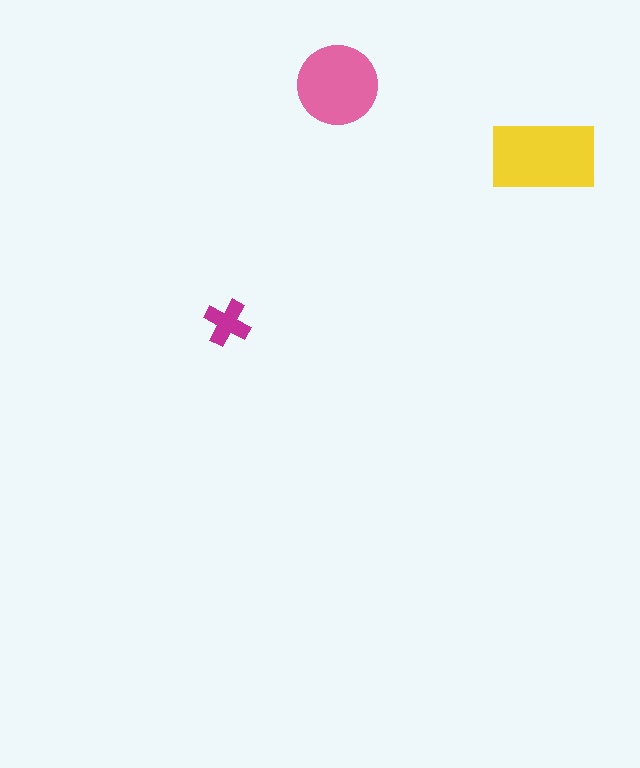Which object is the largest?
The yellow rectangle.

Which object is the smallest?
The magenta cross.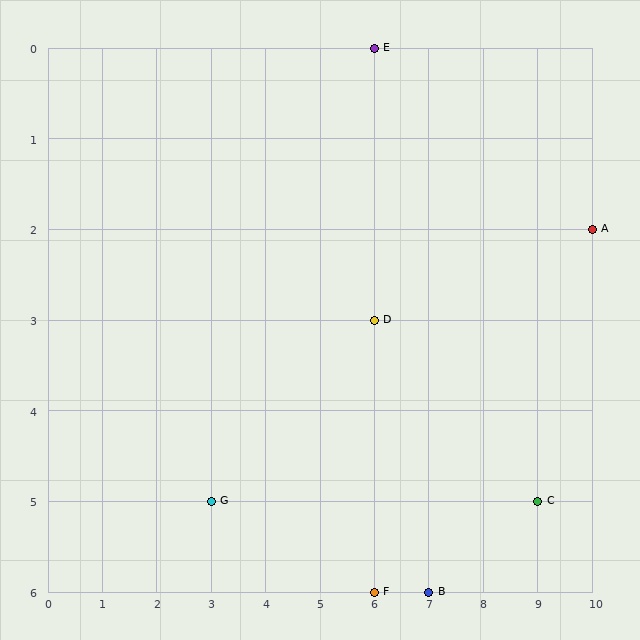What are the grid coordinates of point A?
Point A is at grid coordinates (10, 2).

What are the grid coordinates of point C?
Point C is at grid coordinates (9, 5).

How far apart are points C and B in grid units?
Points C and B are 2 columns and 1 row apart (about 2.2 grid units diagonally).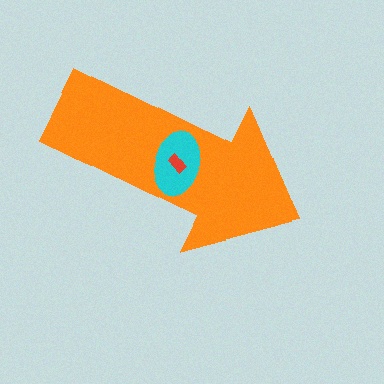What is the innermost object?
The red rectangle.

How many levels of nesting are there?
3.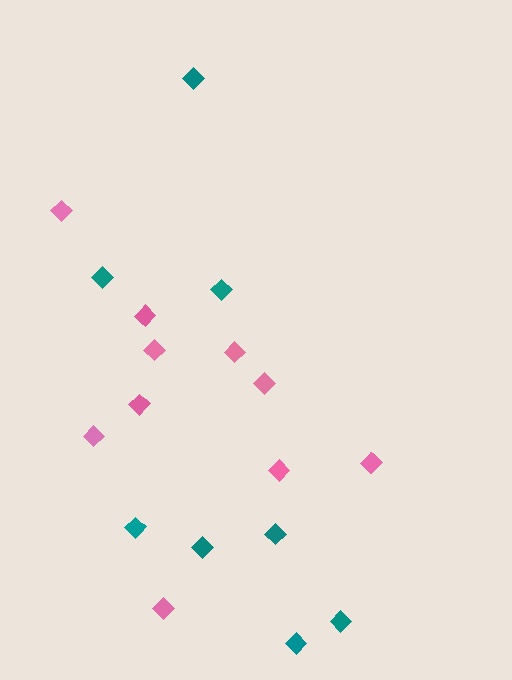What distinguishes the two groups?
There are 2 groups: one group of teal diamonds (8) and one group of pink diamonds (10).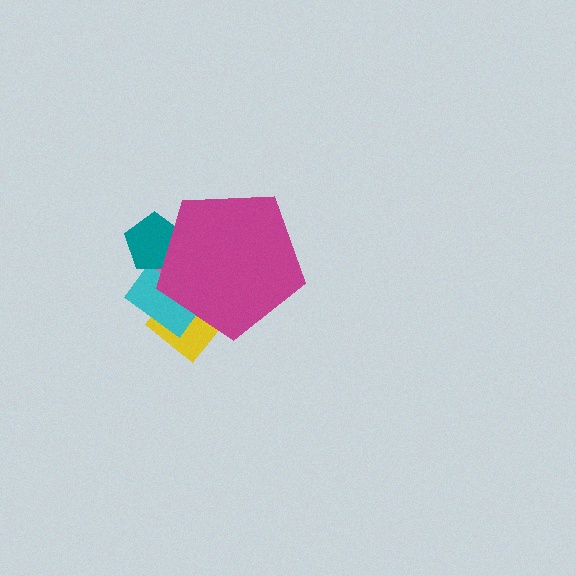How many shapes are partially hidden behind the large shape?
4 shapes are partially hidden.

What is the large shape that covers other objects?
A magenta pentagon.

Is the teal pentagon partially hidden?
Yes, the teal pentagon is partially hidden behind the magenta pentagon.